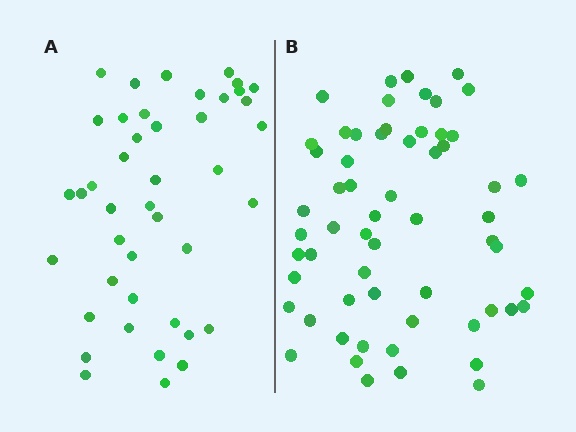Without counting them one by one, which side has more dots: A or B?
Region B (the right region) has more dots.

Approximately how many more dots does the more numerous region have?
Region B has approximately 15 more dots than region A.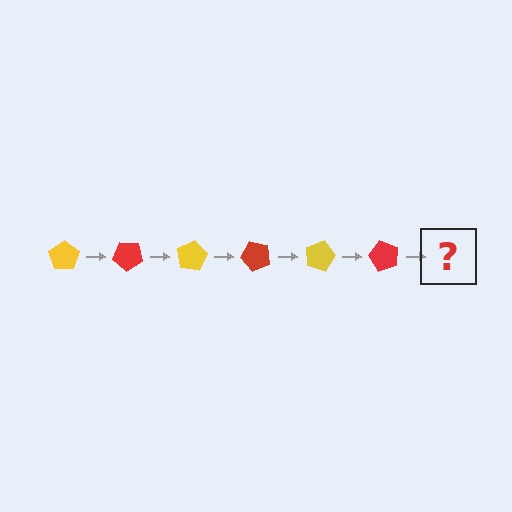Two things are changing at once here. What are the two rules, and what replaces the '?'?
The two rules are that it rotates 40 degrees each step and the color cycles through yellow and red. The '?' should be a yellow pentagon, rotated 240 degrees from the start.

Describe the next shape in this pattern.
It should be a yellow pentagon, rotated 240 degrees from the start.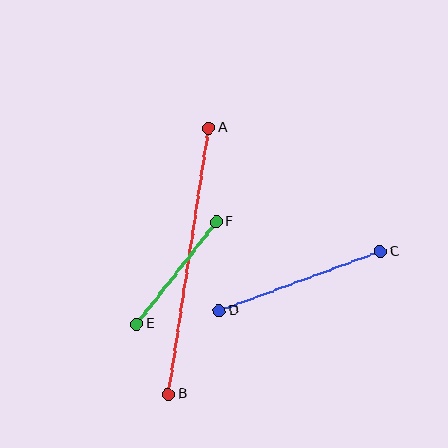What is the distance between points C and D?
The distance is approximately 171 pixels.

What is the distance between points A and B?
The distance is approximately 270 pixels.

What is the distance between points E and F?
The distance is approximately 130 pixels.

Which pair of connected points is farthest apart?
Points A and B are farthest apart.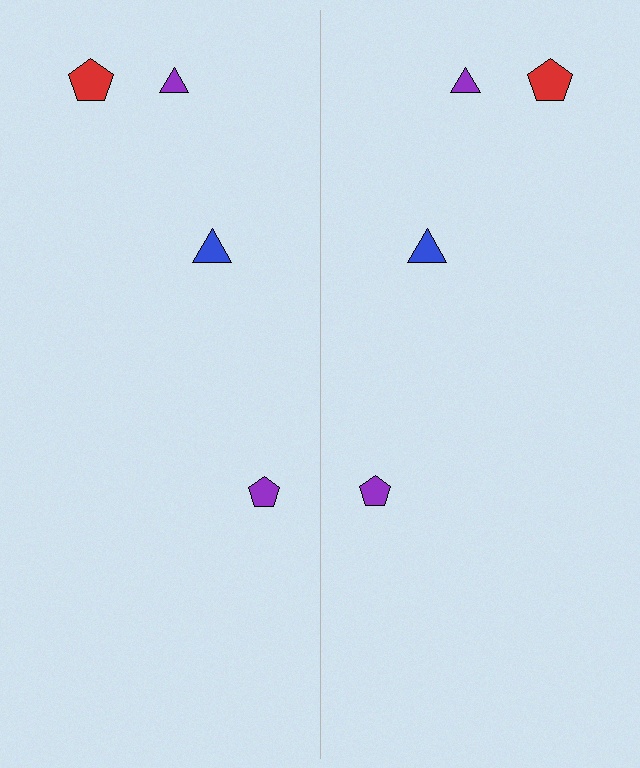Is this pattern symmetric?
Yes, this pattern has bilateral (reflection) symmetry.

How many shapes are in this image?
There are 8 shapes in this image.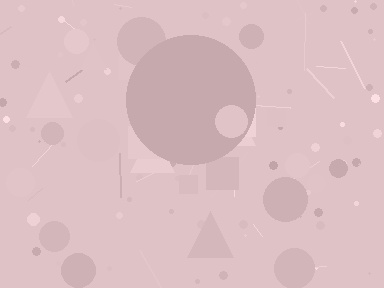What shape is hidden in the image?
A circle is hidden in the image.